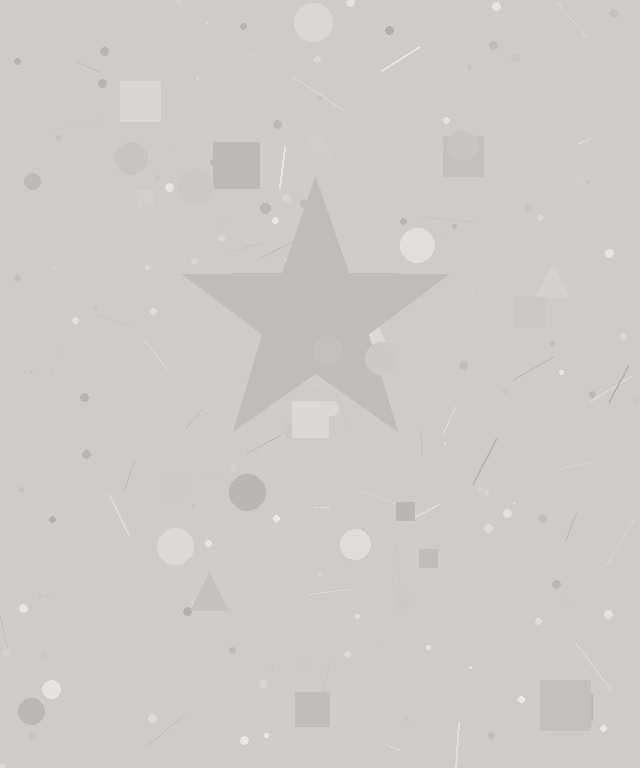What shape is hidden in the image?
A star is hidden in the image.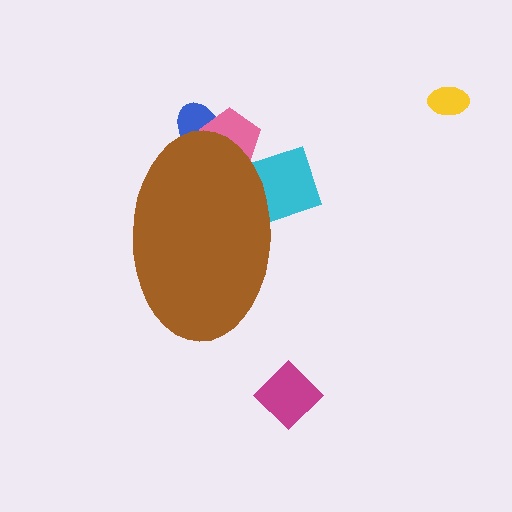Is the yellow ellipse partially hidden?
No, the yellow ellipse is fully visible.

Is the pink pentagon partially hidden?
Yes, the pink pentagon is partially hidden behind the brown ellipse.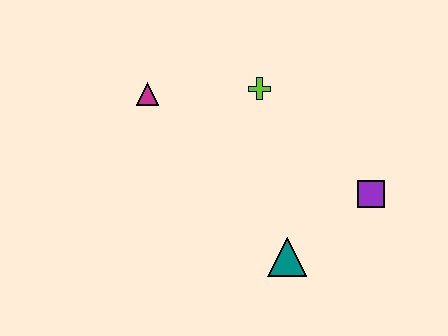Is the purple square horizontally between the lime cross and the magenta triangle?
No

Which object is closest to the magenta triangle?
The lime cross is closest to the magenta triangle.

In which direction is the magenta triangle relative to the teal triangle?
The magenta triangle is above the teal triangle.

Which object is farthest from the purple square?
The magenta triangle is farthest from the purple square.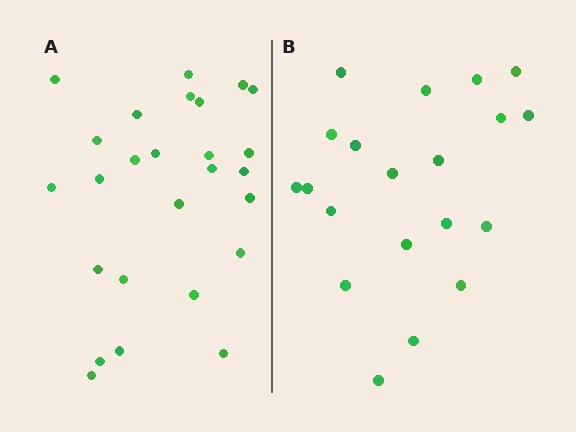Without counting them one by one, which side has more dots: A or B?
Region A (the left region) has more dots.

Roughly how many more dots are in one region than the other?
Region A has about 6 more dots than region B.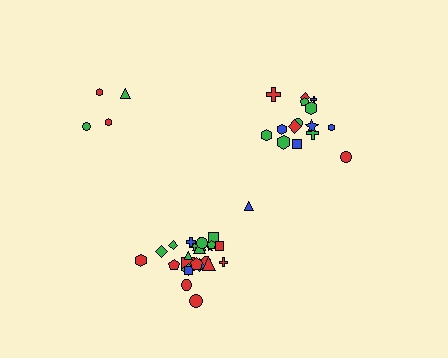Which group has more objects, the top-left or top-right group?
The top-right group.